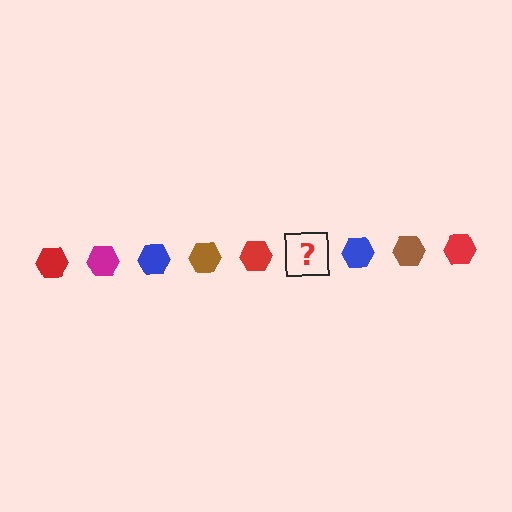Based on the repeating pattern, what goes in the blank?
The blank should be a magenta hexagon.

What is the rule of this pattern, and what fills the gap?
The rule is that the pattern cycles through red, magenta, blue, brown hexagons. The gap should be filled with a magenta hexagon.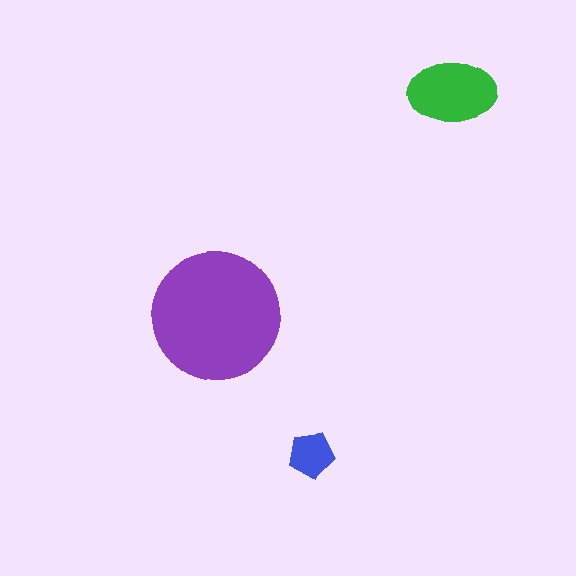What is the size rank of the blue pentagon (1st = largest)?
3rd.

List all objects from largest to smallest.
The purple circle, the green ellipse, the blue pentagon.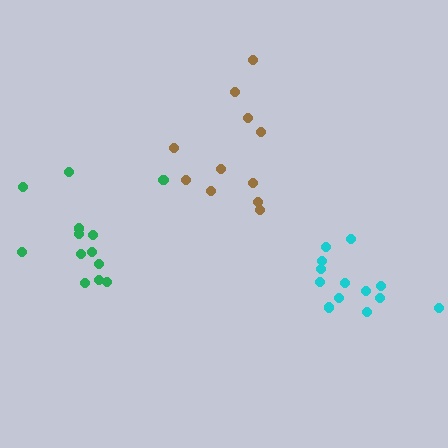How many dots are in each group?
Group 1: 11 dots, Group 2: 13 dots, Group 3: 13 dots (37 total).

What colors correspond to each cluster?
The clusters are colored: brown, cyan, green.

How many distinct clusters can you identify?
There are 3 distinct clusters.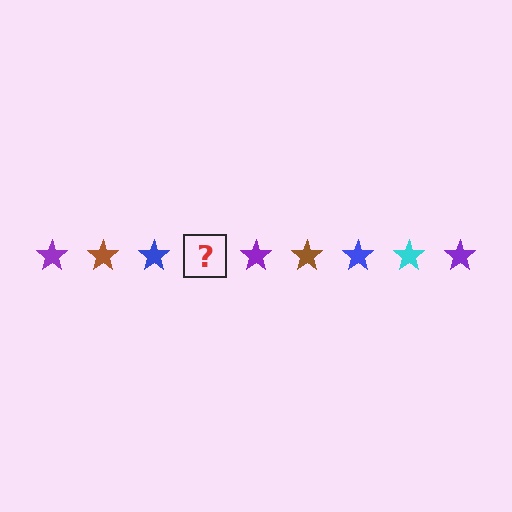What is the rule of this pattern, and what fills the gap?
The rule is that the pattern cycles through purple, brown, blue, cyan stars. The gap should be filled with a cyan star.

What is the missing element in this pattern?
The missing element is a cyan star.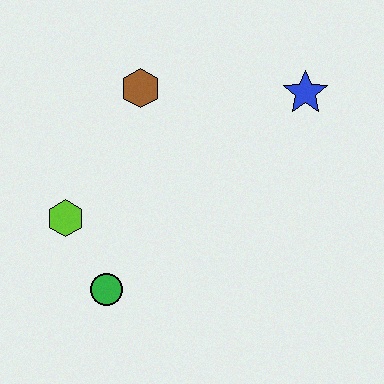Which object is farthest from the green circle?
The blue star is farthest from the green circle.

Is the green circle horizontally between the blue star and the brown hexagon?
No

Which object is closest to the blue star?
The brown hexagon is closest to the blue star.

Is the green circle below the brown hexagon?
Yes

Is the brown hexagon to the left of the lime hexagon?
No